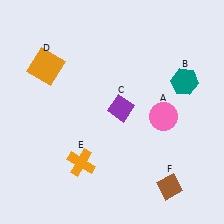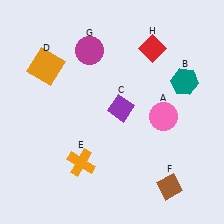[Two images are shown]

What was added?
A magenta circle (G), a red diamond (H) were added in Image 2.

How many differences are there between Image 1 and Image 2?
There are 2 differences between the two images.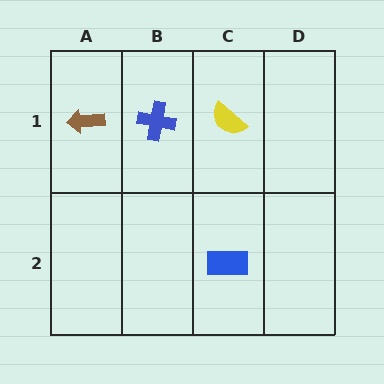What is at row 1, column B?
A blue cross.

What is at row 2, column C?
A blue rectangle.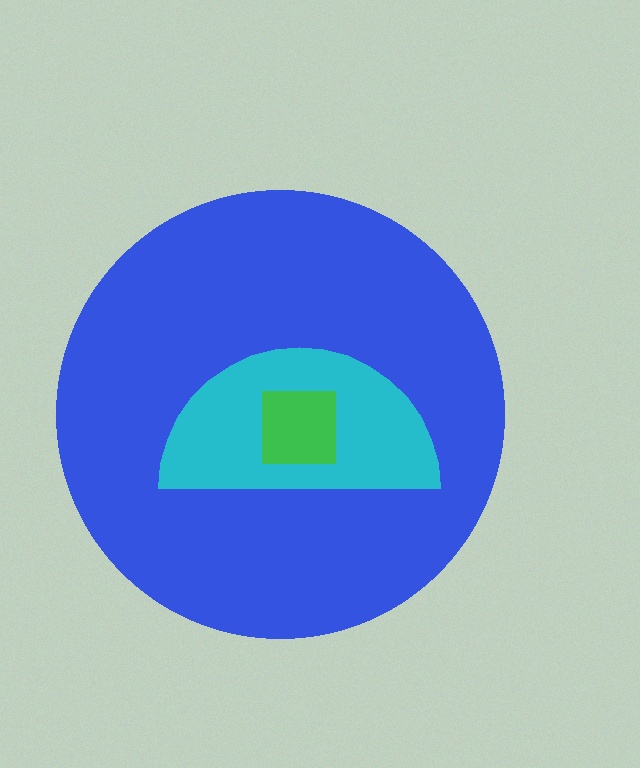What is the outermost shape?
The blue circle.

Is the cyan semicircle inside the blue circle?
Yes.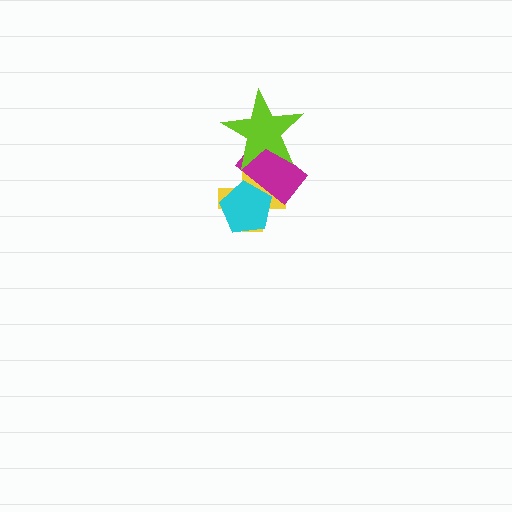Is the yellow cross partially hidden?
Yes, it is partially covered by another shape.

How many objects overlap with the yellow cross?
3 objects overlap with the yellow cross.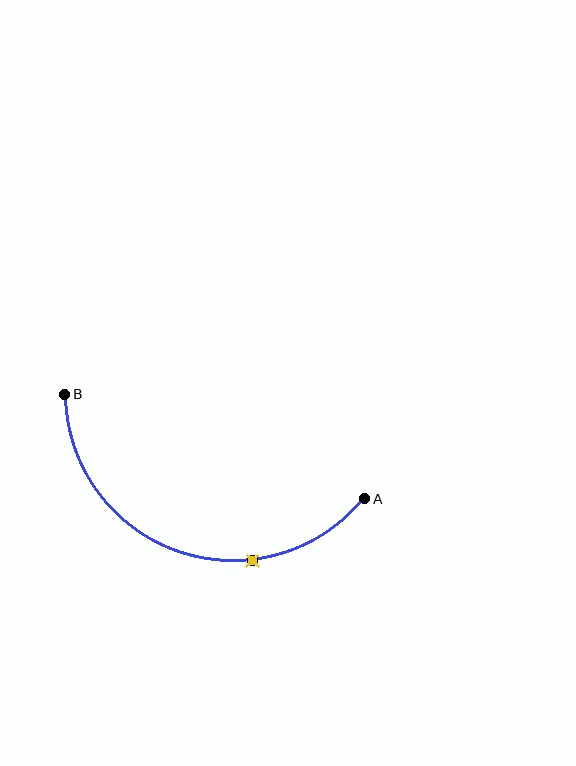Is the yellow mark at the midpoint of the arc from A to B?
No. The yellow mark lies on the arc but is closer to endpoint A. The arc midpoint would be at the point on the curve equidistant along the arc from both A and B.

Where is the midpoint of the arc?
The arc midpoint is the point on the curve farthest from the straight line joining A and B. It sits below that line.